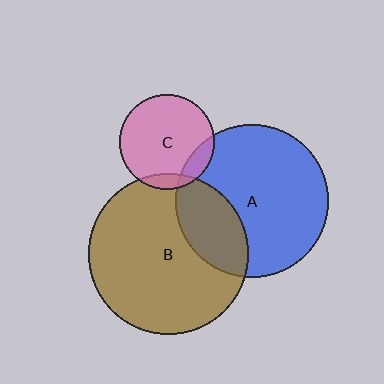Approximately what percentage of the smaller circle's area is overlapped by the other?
Approximately 10%.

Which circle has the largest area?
Circle B (brown).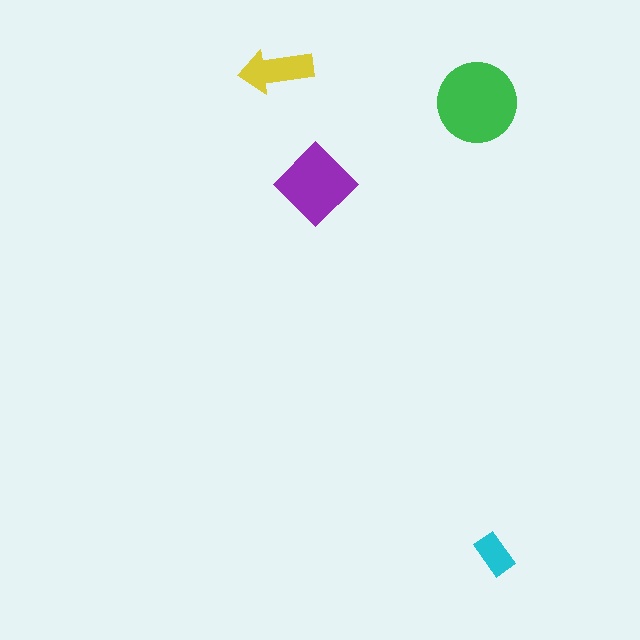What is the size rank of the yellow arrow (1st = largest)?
3rd.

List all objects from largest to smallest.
The green circle, the purple diamond, the yellow arrow, the cyan rectangle.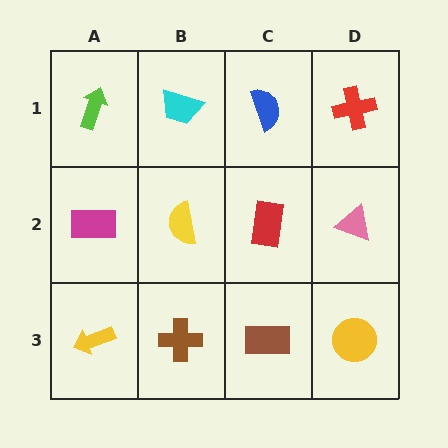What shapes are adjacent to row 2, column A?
A lime arrow (row 1, column A), a yellow arrow (row 3, column A), a yellow semicircle (row 2, column B).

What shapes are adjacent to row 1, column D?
A pink triangle (row 2, column D), a blue semicircle (row 1, column C).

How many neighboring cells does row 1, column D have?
2.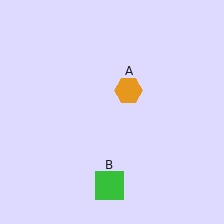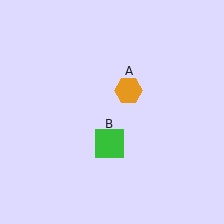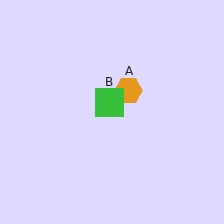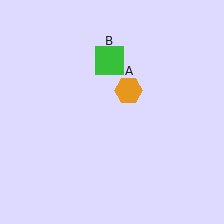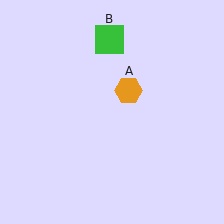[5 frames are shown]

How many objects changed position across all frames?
1 object changed position: green square (object B).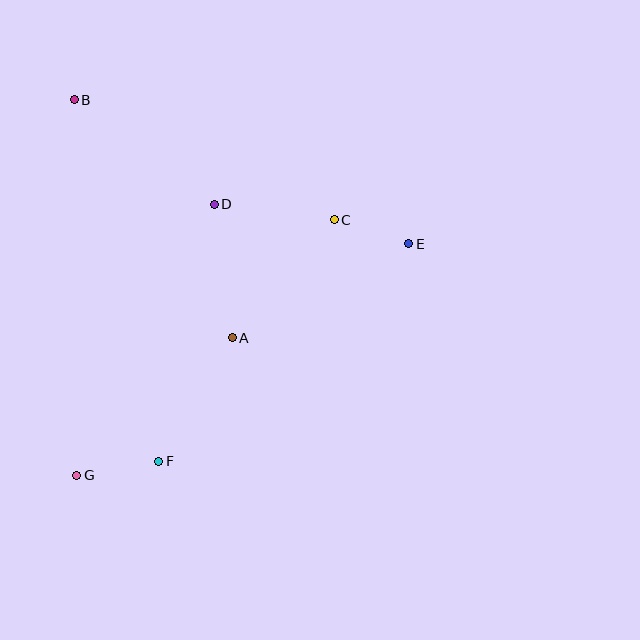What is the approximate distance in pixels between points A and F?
The distance between A and F is approximately 144 pixels.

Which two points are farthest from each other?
Points E and G are farthest from each other.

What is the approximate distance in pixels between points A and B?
The distance between A and B is approximately 285 pixels.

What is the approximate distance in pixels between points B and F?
The distance between B and F is approximately 371 pixels.